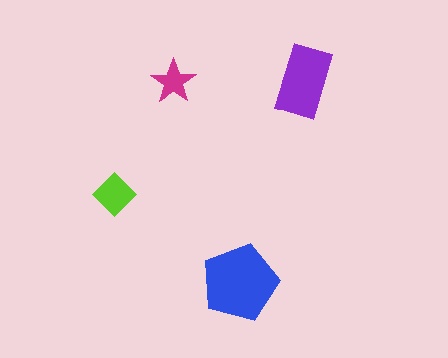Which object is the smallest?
The magenta star.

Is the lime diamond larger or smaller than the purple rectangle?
Smaller.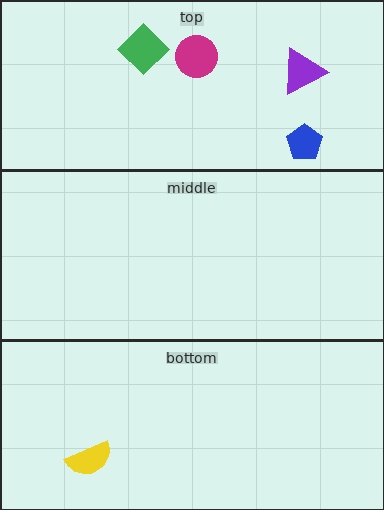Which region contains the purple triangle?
The top region.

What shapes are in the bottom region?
The yellow semicircle.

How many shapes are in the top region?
4.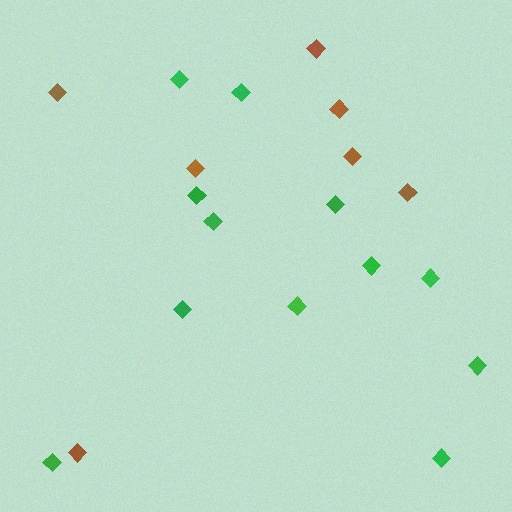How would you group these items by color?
There are 2 groups: one group of green diamonds (12) and one group of brown diamonds (7).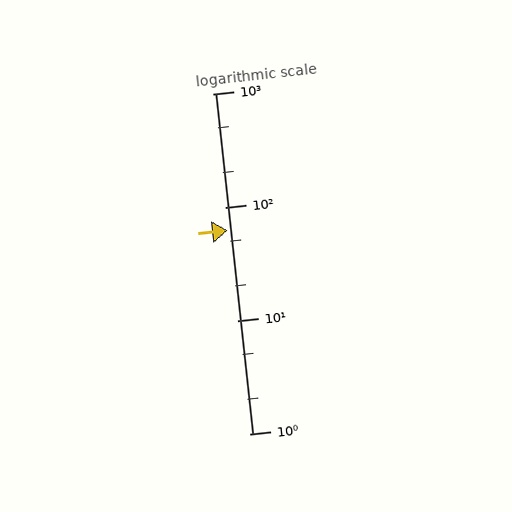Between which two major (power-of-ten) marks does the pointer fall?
The pointer is between 10 and 100.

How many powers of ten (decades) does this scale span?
The scale spans 3 decades, from 1 to 1000.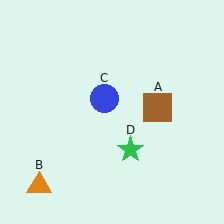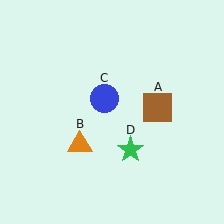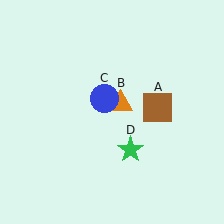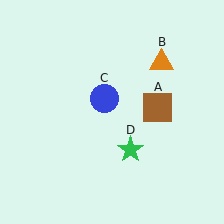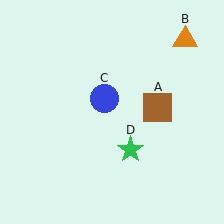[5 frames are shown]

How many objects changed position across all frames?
1 object changed position: orange triangle (object B).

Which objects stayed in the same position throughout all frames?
Brown square (object A) and blue circle (object C) and green star (object D) remained stationary.